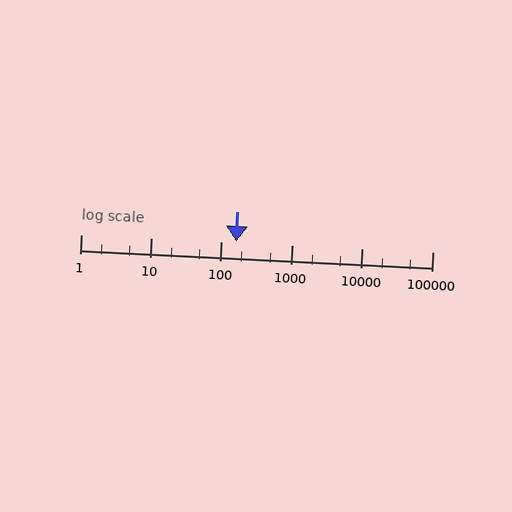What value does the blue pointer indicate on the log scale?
The pointer indicates approximately 160.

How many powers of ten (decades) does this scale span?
The scale spans 5 decades, from 1 to 100000.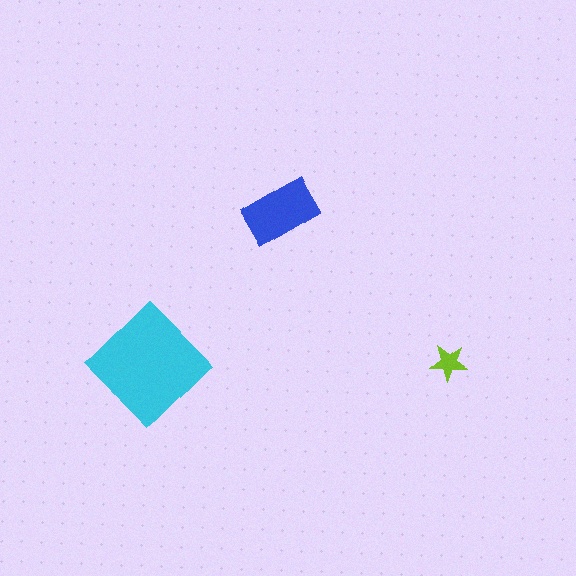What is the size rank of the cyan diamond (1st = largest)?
1st.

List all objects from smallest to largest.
The lime star, the blue rectangle, the cyan diamond.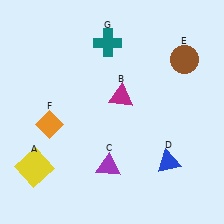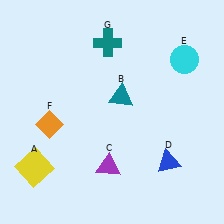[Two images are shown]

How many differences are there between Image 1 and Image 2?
There are 2 differences between the two images.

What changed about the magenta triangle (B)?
In Image 1, B is magenta. In Image 2, it changed to teal.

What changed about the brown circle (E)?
In Image 1, E is brown. In Image 2, it changed to cyan.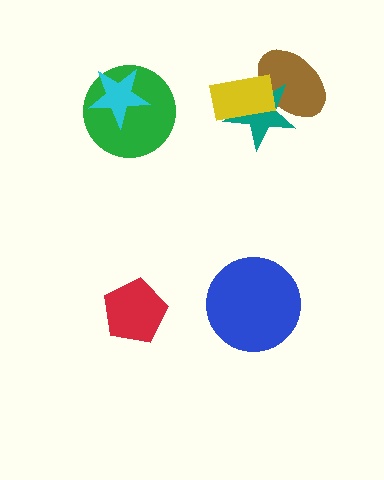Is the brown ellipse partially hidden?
Yes, it is partially covered by another shape.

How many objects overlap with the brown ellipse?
2 objects overlap with the brown ellipse.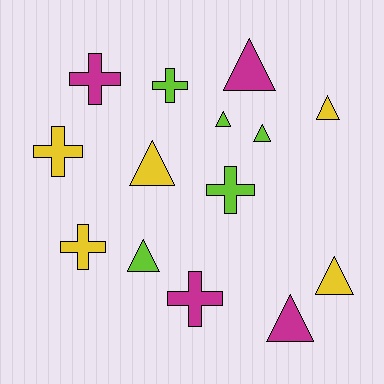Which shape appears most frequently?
Triangle, with 8 objects.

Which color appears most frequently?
Lime, with 5 objects.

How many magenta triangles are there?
There are 2 magenta triangles.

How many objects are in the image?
There are 14 objects.